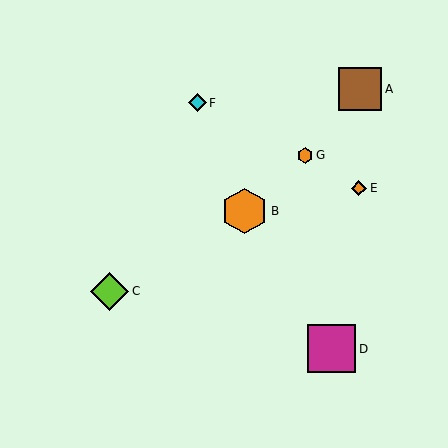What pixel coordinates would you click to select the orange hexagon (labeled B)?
Click at (245, 211) to select the orange hexagon B.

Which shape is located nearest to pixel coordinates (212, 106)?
The cyan diamond (labeled F) at (197, 103) is nearest to that location.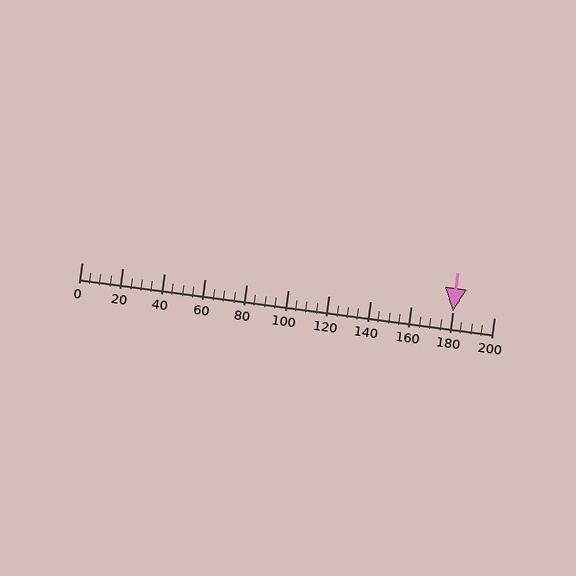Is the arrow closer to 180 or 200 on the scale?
The arrow is closer to 180.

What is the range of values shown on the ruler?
The ruler shows values from 0 to 200.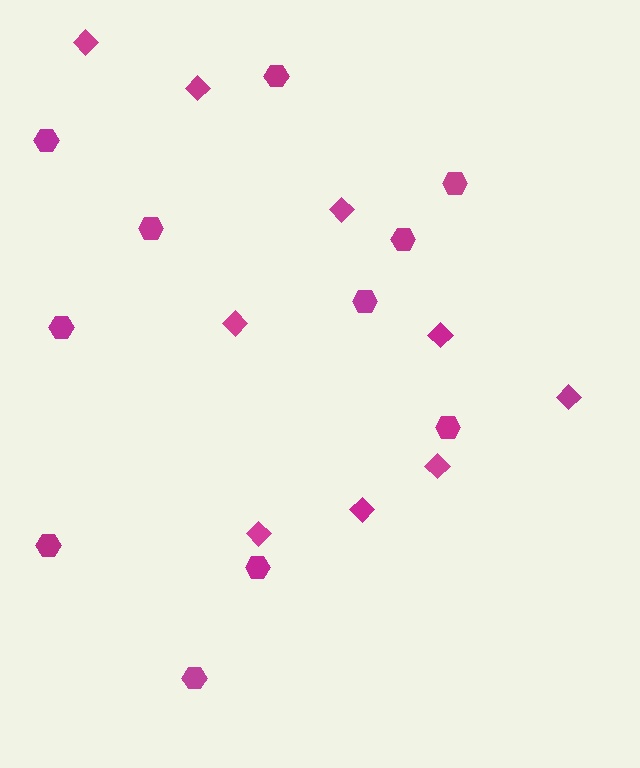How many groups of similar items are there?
There are 2 groups: one group of diamonds (9) and one group of hexagons (11).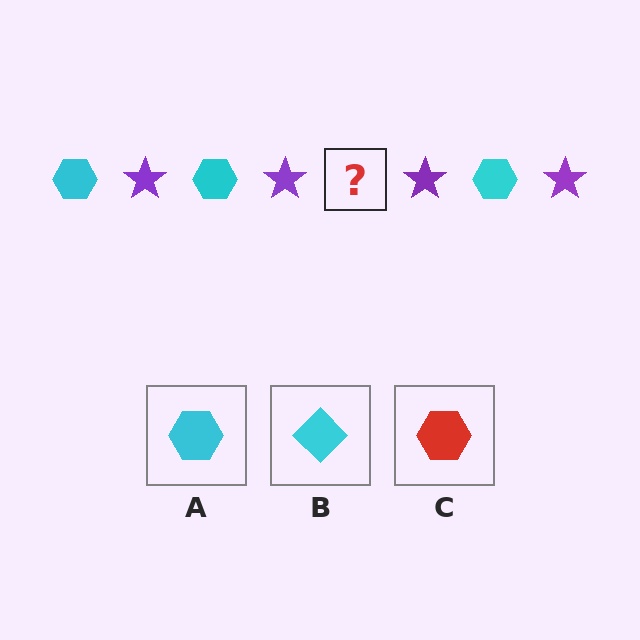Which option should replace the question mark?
Option A.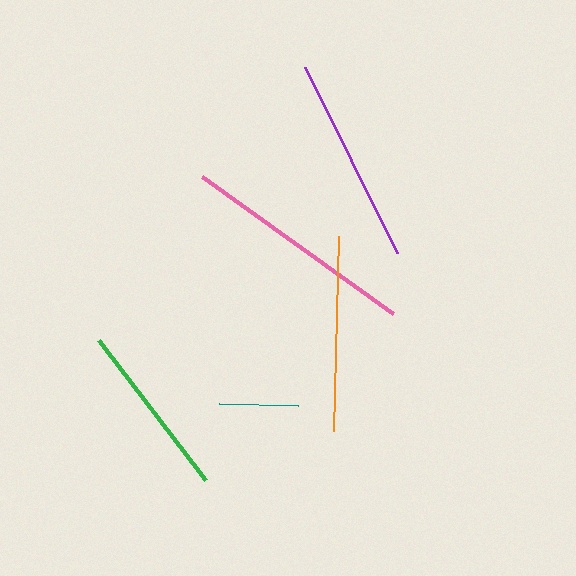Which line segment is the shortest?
The teal line is the shortest at approximately 79 pixels.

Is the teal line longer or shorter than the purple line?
The purple line is longer than the teal line.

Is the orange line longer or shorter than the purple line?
The purple line is longer than the orange line.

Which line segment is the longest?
The pink line is the longest at approximately 234 pixels.